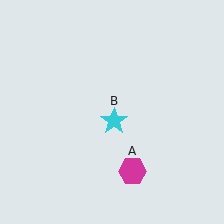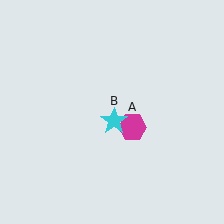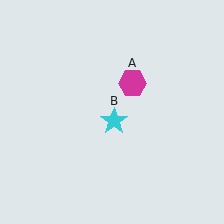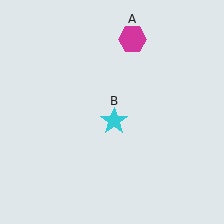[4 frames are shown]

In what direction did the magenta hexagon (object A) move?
The magenta hexagon (object A) moved up.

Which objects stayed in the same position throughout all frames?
Cyan star (object B) remained stationary.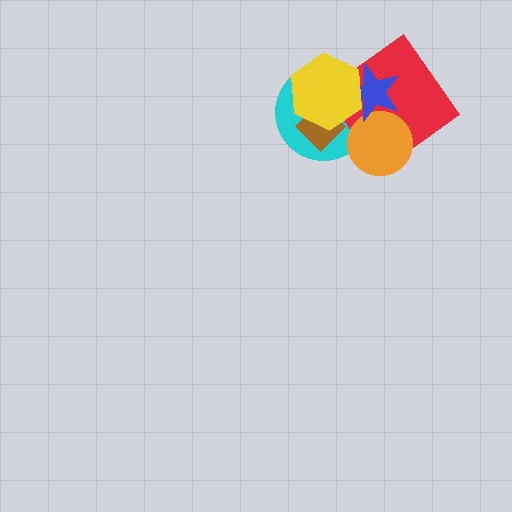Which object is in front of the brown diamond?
The yellow hexagon is in front of the brown diamond.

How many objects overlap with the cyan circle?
5 objects overlap with the cyan circle.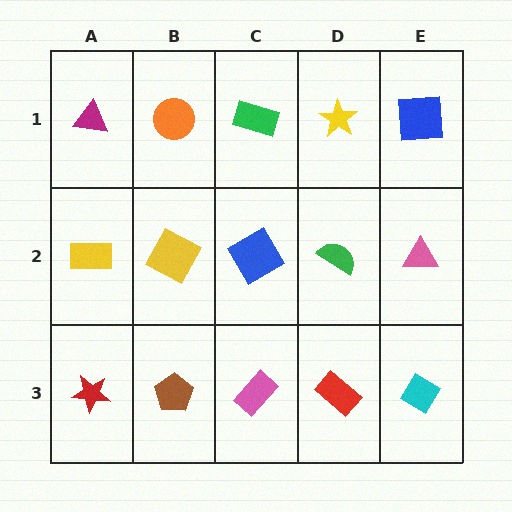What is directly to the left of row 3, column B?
A red star.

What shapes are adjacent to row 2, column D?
A yellow star (row 1, column D), a red rectangle (row 3, column D), a blue square (row 2, column C), a pink triangle (row 2, column E).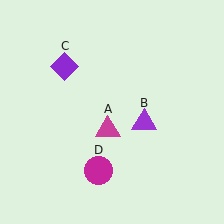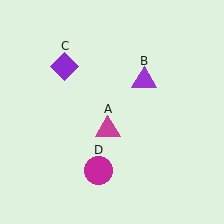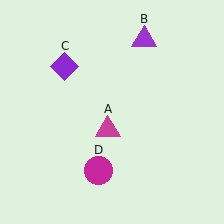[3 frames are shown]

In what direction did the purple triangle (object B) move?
The purple triangle (object B) moved up.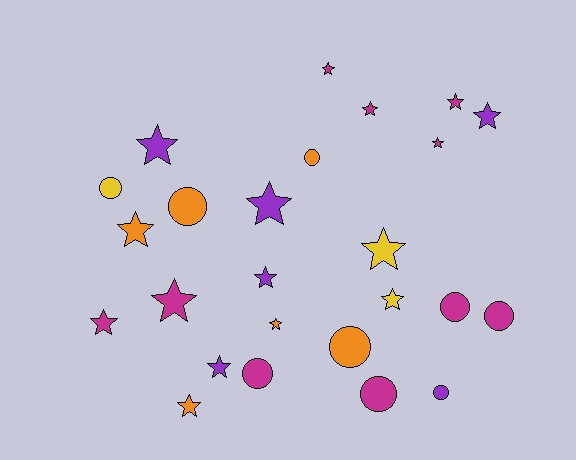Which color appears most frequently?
Magenta, with 10 objects.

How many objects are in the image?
There are 25 objects.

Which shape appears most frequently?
Star, with 16 objects.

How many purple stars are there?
There are 5 purple stars.